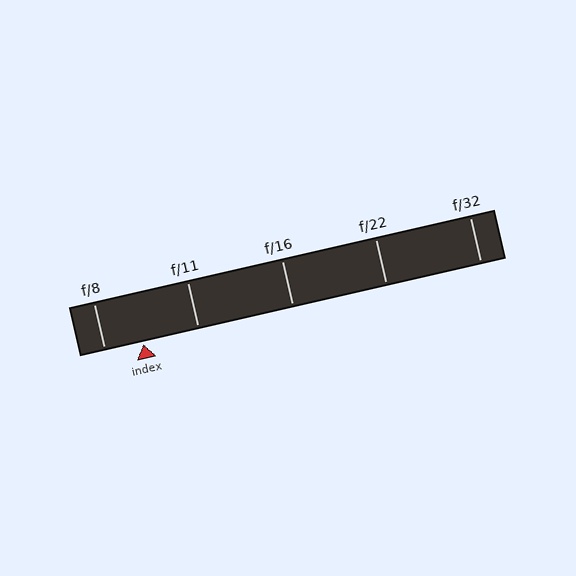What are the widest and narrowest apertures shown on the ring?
The widest aperture shown is f/8 and the narrowest is f/32.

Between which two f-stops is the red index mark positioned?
The index mark is between f/8 and f/11.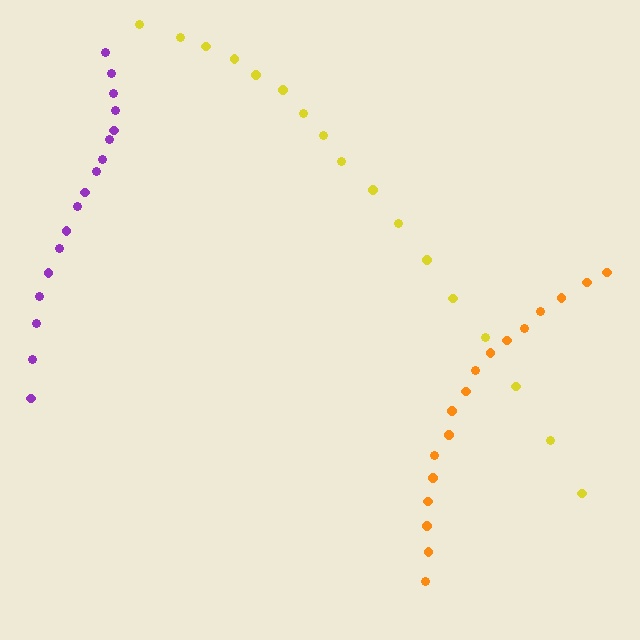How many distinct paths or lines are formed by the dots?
There are 3 distinct paths.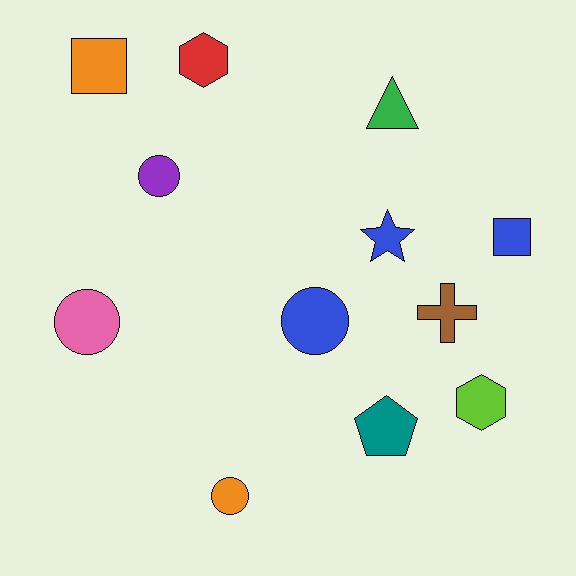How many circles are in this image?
There are 4 circles.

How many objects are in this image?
There are 12 objects.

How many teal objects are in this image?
There is 1 teal object.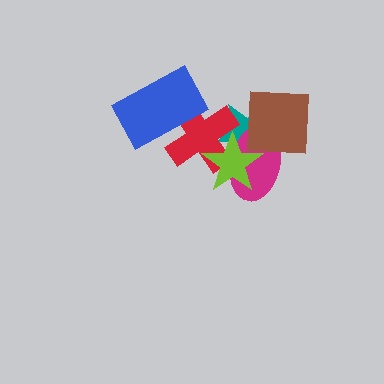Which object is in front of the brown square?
The lime star is in front of the brown square.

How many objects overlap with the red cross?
4 objects overlap with the red cross.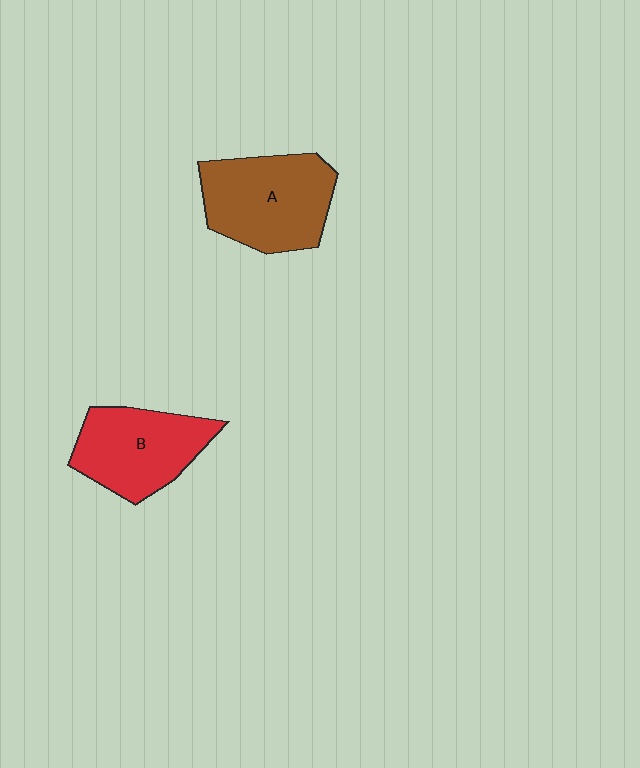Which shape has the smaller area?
Shape B (red).